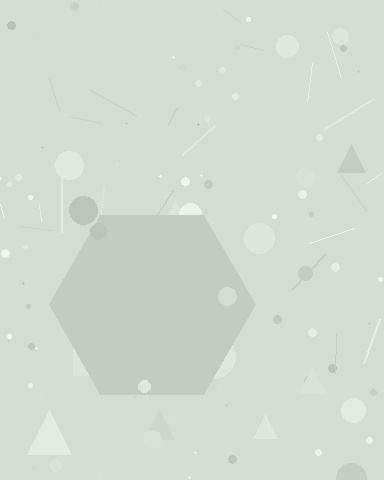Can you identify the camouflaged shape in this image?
The camouflaged shape is a hexagon.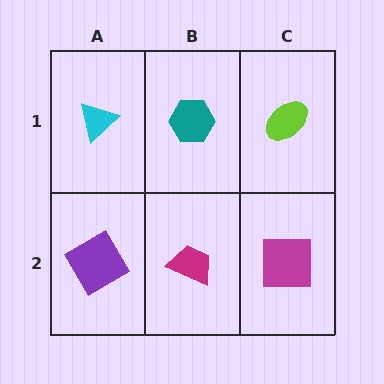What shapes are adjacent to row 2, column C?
A lime ellipse (row 1, column C), a magenta trapezoid (row 2, column B).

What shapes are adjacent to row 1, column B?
A magenta trapezoid (row 2, column B), a cyan triangle (row 1, column A), a lime ellipse (row 1, column C).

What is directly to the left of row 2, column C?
A magenta trapezoid.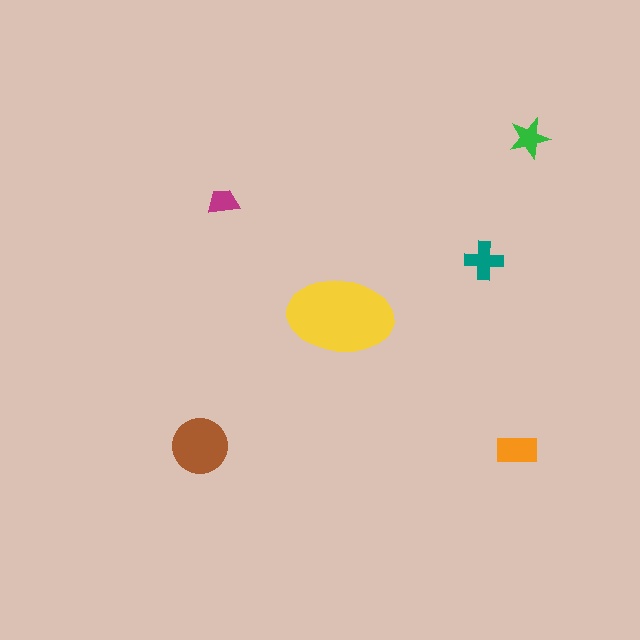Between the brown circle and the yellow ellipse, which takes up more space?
The yellow ellipse.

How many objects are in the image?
There are 6 objects in the image.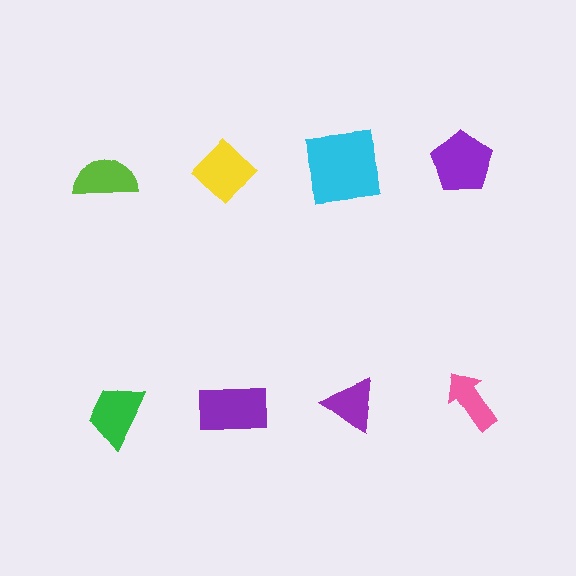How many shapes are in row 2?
4 shapes.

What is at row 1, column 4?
A purple pentagon.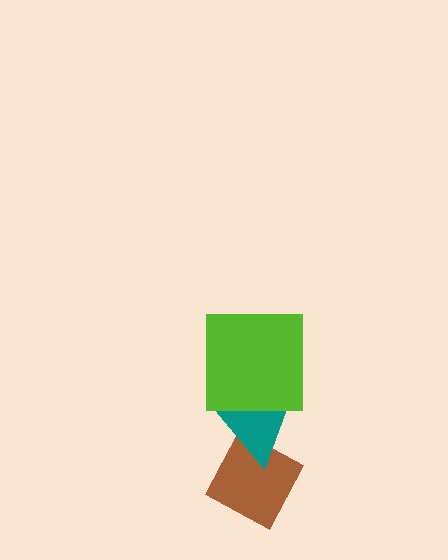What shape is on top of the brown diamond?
The teal triangle is on top of the brown diamond.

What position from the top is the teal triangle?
The teal triangle is 2nd from the top.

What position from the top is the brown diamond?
The brown diamond is 3rd from the top.